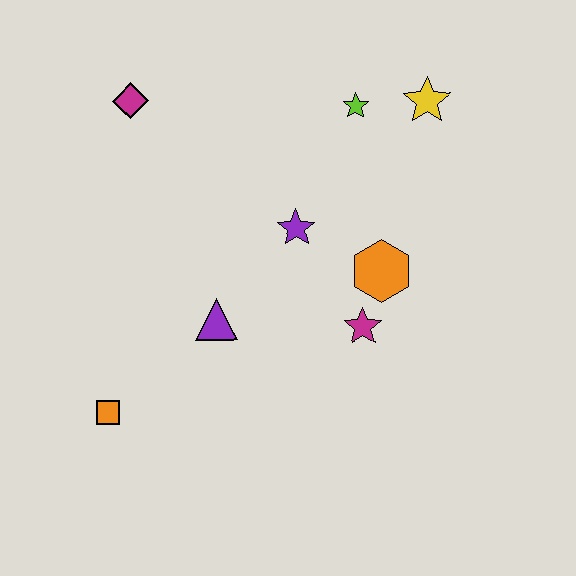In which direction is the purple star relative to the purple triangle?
The purple star is above the purple triangle.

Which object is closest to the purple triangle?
The purple star is closest to the purple triangle.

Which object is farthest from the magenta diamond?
The magenta star is farthest from the magenta diamond.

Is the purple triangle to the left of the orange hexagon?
Yes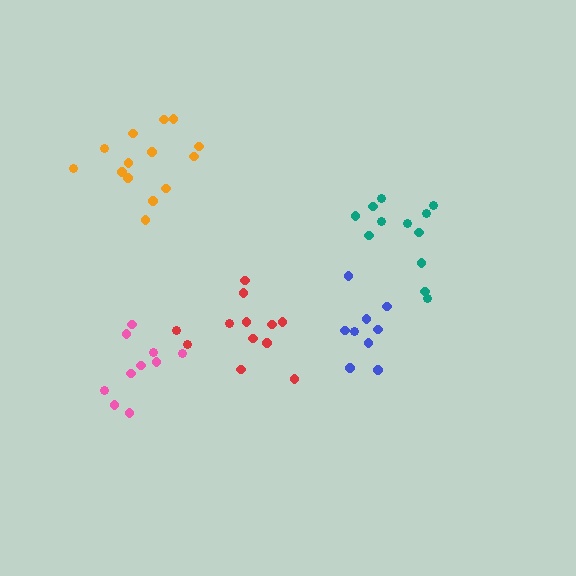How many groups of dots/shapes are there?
There are 5 groups.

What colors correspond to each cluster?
The clusters are colored: red, blue, teal, pink, orange.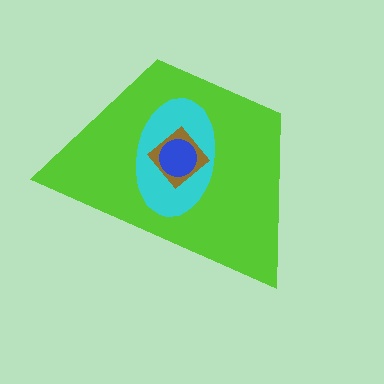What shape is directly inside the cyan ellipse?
The brown diamond.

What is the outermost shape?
The lime trapezoid.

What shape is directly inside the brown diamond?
The blue circle.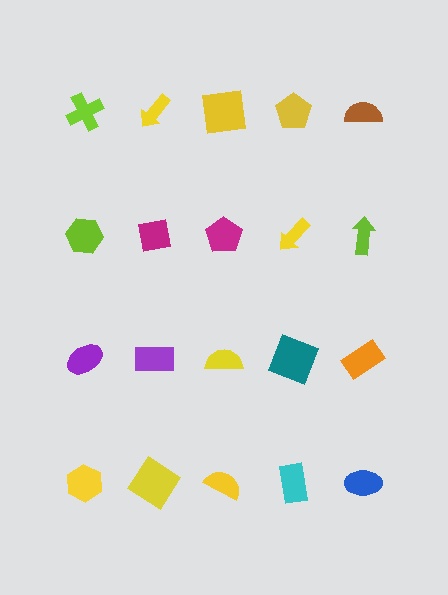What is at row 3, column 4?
A teal square.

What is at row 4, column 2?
A yellow diamond.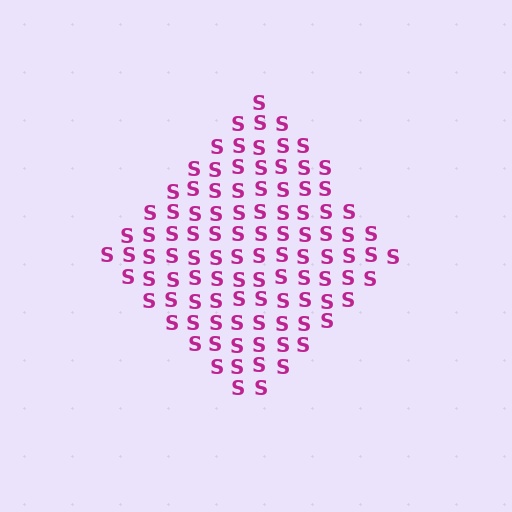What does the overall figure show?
The overall figure shows a diamond.